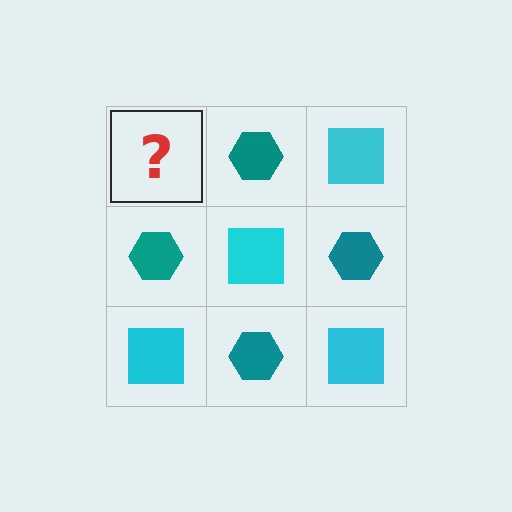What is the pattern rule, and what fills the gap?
The rule is that it alternates cyan square and teal hexagon in a checkerboard pattern. The gap should be filled with a cyan square.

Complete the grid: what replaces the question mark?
The question mark should be replaced with a cyan square.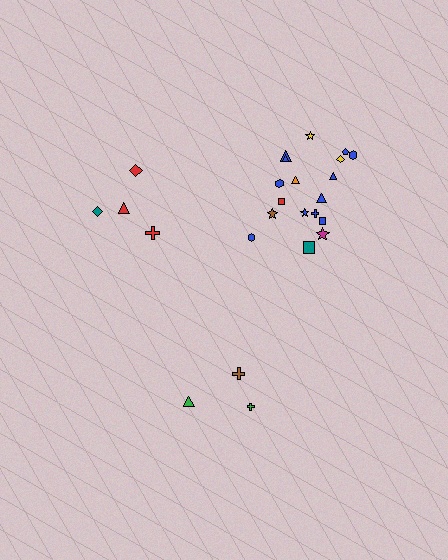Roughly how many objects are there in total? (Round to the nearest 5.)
Roughly 25 objects in total.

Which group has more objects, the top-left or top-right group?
The top-right group.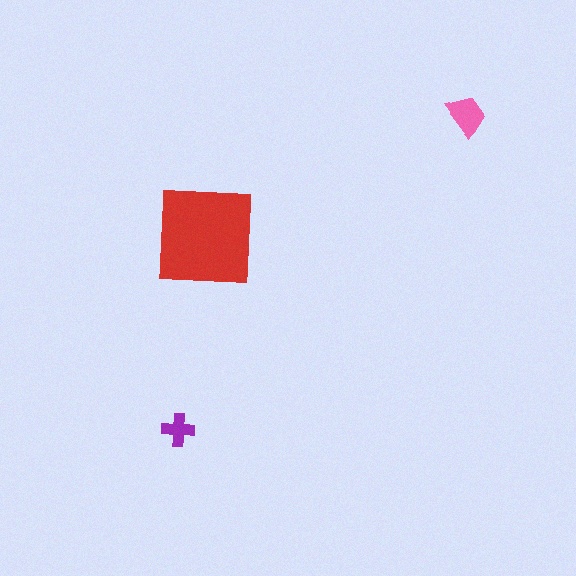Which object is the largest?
The red square.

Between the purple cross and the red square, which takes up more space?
The red square.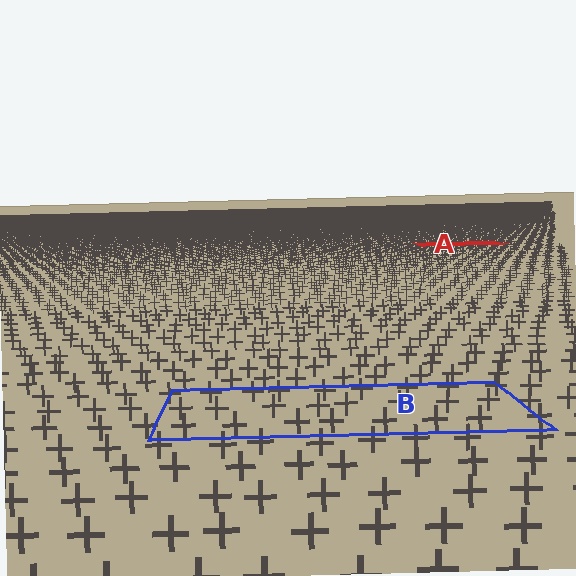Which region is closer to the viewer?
Region B is closer. The texture elements there are larger and more spread out.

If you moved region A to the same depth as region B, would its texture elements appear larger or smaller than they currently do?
They would appear larger. At a closer depth, the same texture elements are projected at a bigger on-screen size.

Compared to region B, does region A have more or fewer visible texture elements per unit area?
Region A has more texture elements per unit area — they are packed more densely because it is farther away.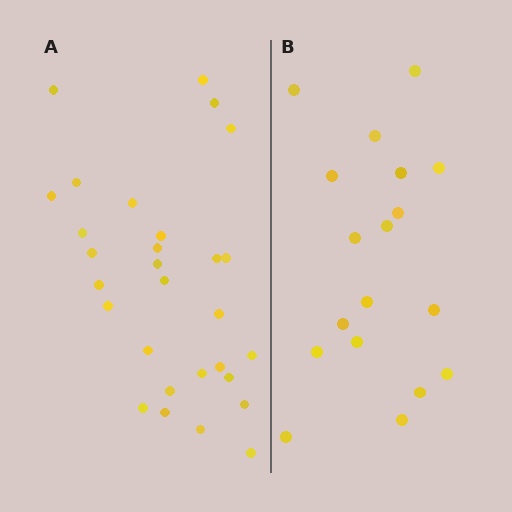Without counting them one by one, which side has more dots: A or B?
Region A (the left region) has more dots.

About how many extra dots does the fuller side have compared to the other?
Region A has roughly 12 or so more dots than region B.